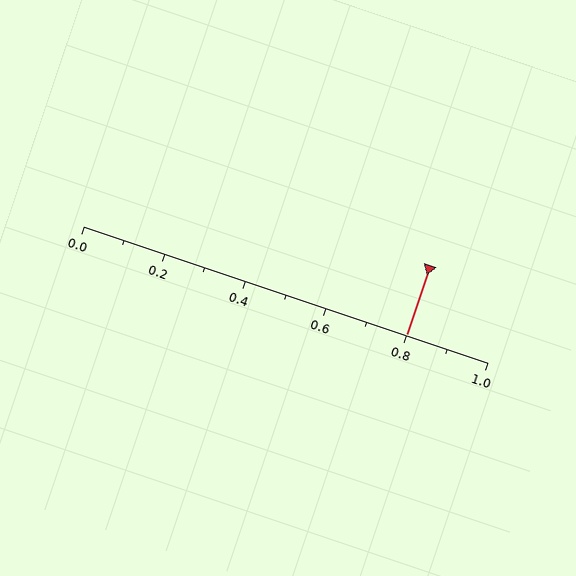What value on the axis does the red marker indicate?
The marker indicates approximately 0.8.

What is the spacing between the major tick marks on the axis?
The major ticks are spaced 0.2 apart.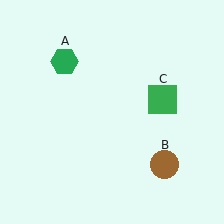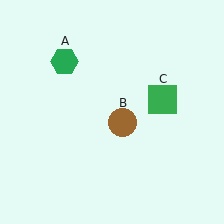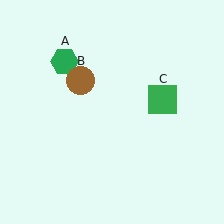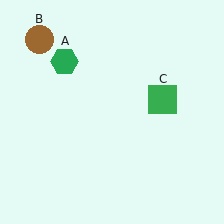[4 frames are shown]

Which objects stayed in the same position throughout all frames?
Green hexagon (object A) and green square (object C) remained stationary.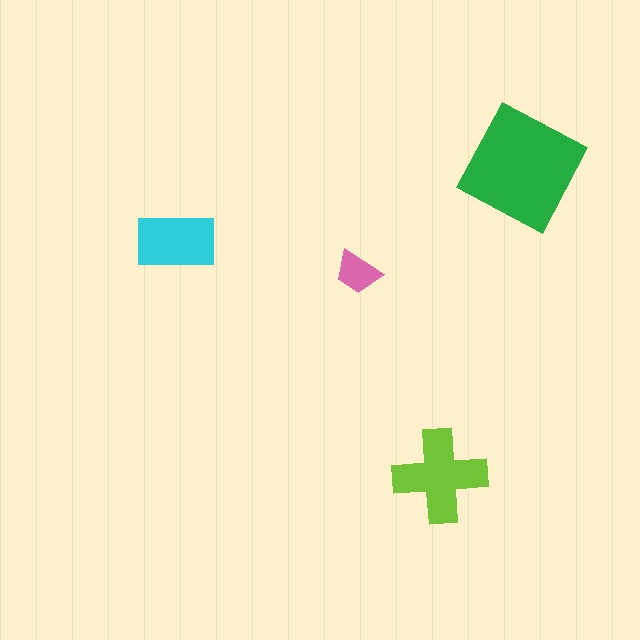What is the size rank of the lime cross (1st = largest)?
2nd.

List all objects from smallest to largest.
The pink trapezoid, the cyan rectangle, the lime cross, the green square.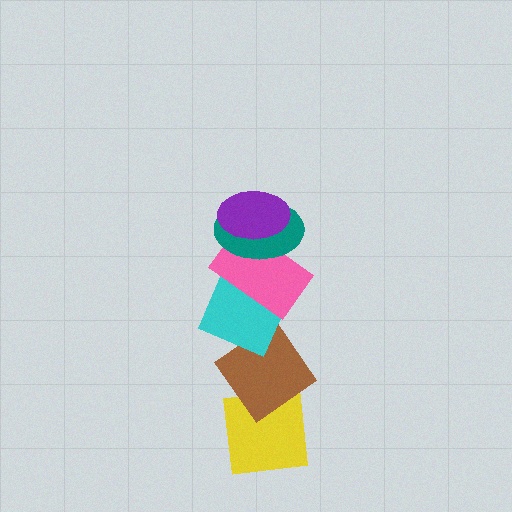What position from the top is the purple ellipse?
The purple ellipse is 1st from the top.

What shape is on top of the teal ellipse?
The purple ellipse is on top of the teal ellipse.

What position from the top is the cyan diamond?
The cyan diamond is 4th from the top.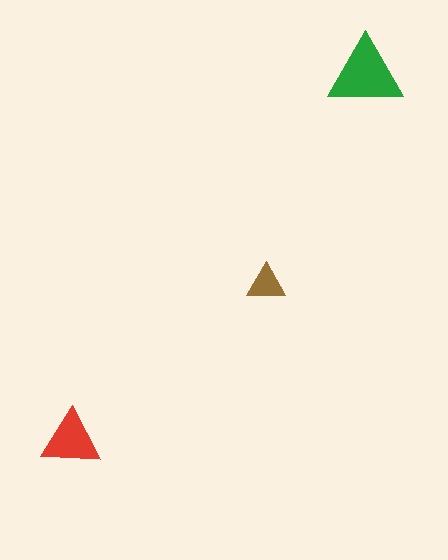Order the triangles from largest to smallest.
the green one, the red one, the brown one.